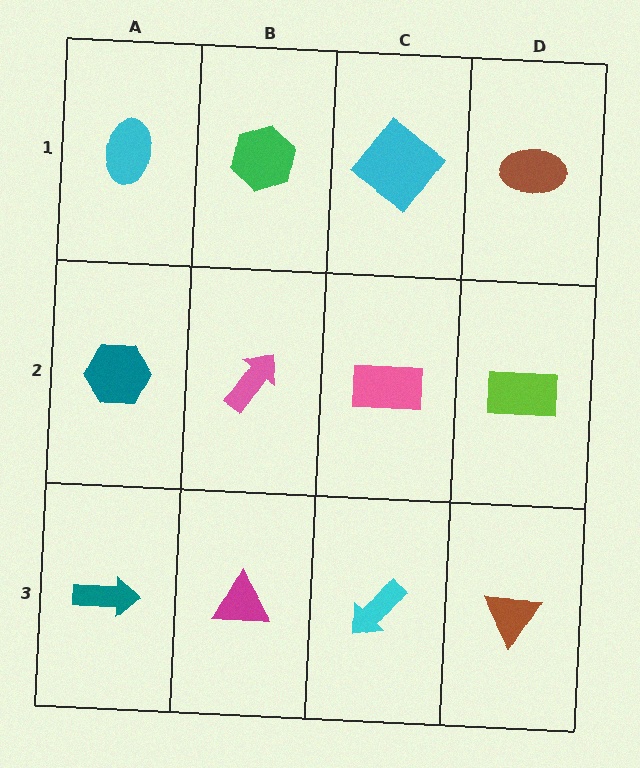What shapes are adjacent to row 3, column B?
A pink arrow (row 2, column B), a teal arrow (row 3, column A), a cyan arrow (row 3, column C).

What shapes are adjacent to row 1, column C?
A pink rectangle (row 2, column C), a green hexagon (row 1, column B), a brown ellipse (row 1, column D).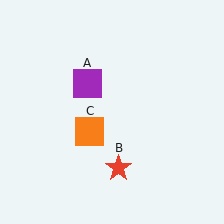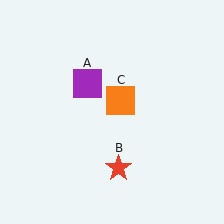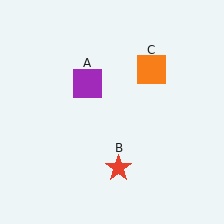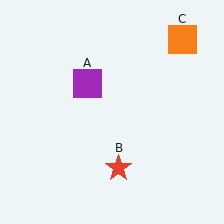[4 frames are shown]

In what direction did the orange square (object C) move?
The orange square (object C) moved up and to the right.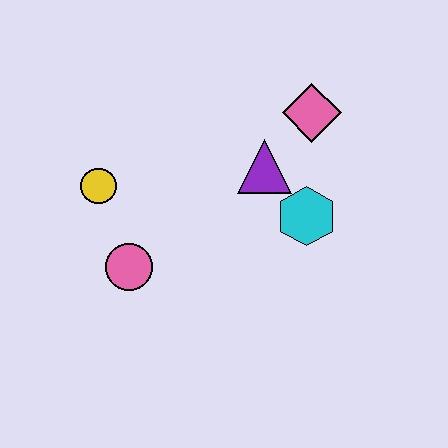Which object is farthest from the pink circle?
The pink diamond is farthest from the pink circle.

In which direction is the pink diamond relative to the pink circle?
The pink diamond is to the right of the pink circle.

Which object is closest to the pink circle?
The yellow circle is closest to the pink circle.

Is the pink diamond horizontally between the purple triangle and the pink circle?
No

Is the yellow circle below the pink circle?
No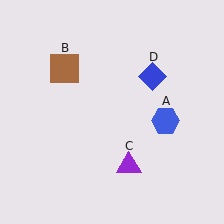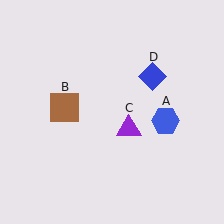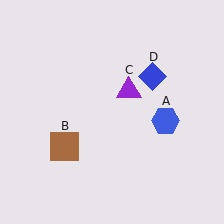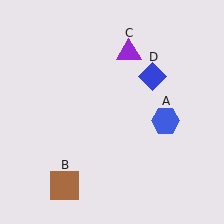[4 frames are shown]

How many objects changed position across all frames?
2 objects changed position: brown square (object B), purple triangle (object C).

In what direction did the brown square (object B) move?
The brown square (object B) moved down.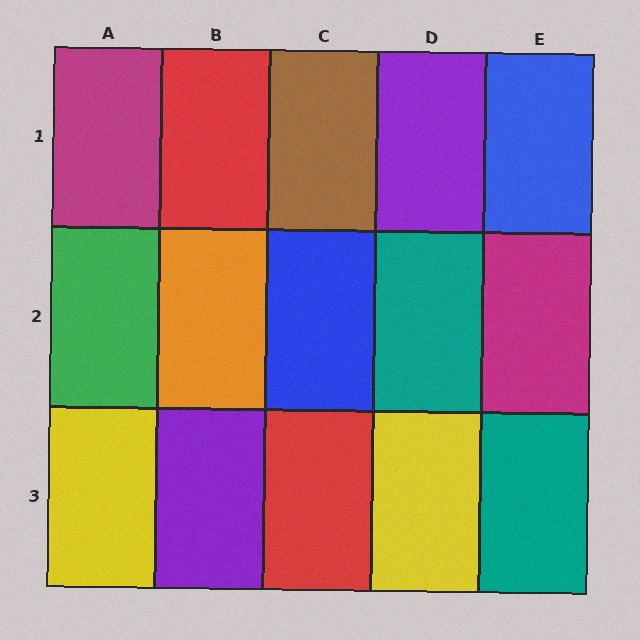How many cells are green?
1 cell is green.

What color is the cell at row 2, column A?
Green.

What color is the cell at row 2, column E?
Magenta.